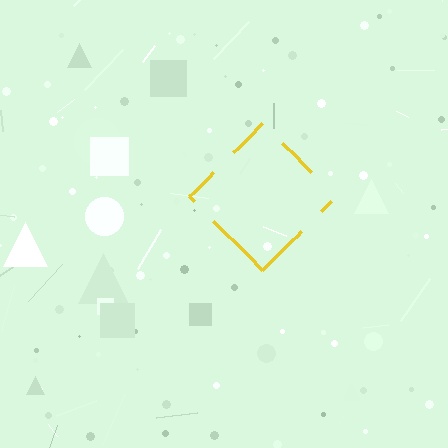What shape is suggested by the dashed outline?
The dashed outline suggests a diamond.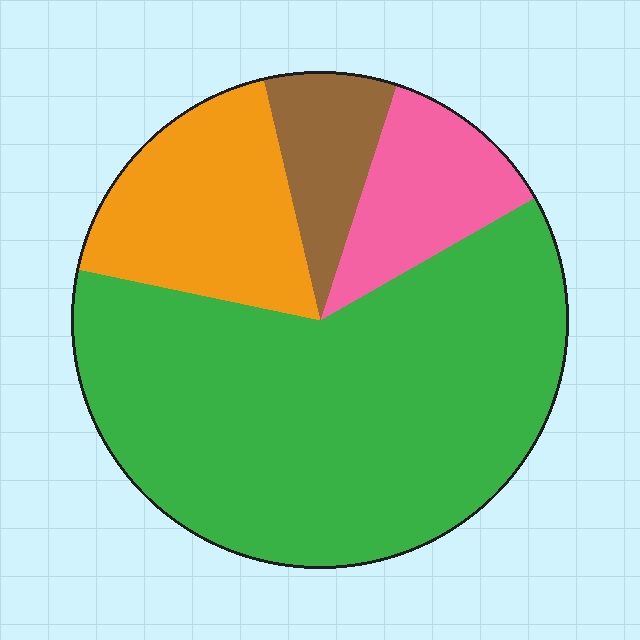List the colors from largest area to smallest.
From largest to smallest: green, orange, pink, brown.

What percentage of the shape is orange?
Orange takes up between a sixth and a third of the shape.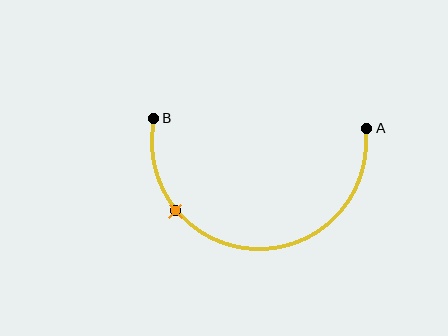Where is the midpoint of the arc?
The arc midpoint is the point on the curve farthest from the straight line joining A and B. It sits below that line.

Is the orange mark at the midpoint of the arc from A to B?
No. The orange mark lies on the arc but is closer to endpoint B. The arc midpoint would be at the point on the curve equidistant along the arc from both A and B.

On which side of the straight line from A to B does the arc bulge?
The arc bulges below the straight line connecting A and B.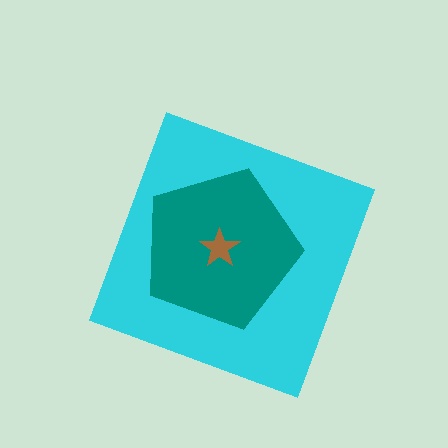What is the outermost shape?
The cyan diamond.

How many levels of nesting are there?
3.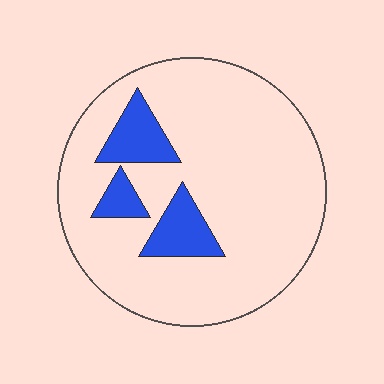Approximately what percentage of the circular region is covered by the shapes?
Approximately 15%.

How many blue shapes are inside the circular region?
3.